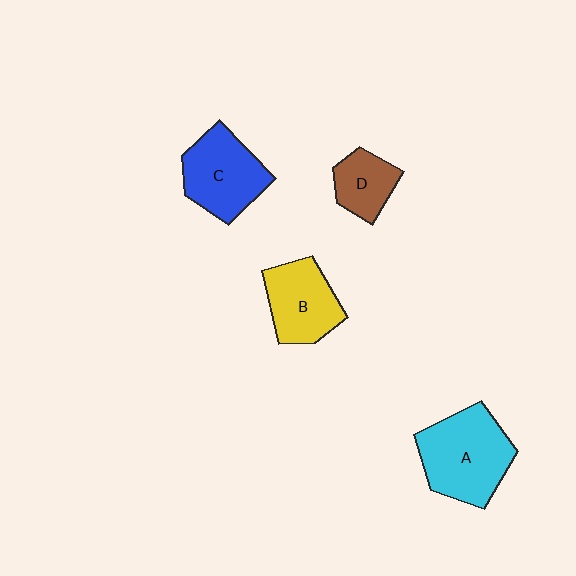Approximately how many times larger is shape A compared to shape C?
Approximately 1.2 times.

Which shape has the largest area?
Shape A (cyan).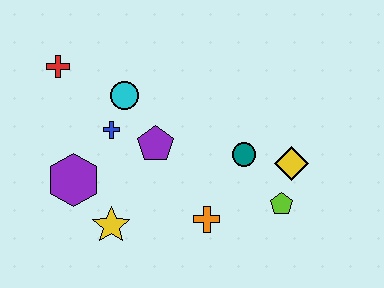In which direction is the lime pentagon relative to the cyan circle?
The lime pentagon is to the right of the cyan circle.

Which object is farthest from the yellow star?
The yellow diamond is farthest from the yellow star.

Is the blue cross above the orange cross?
Yes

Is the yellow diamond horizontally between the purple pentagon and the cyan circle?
No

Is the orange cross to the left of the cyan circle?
No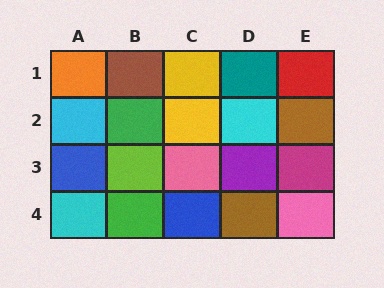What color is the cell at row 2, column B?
Green.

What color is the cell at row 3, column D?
Purple.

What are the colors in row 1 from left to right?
Orange, brown, yellow, teal, red.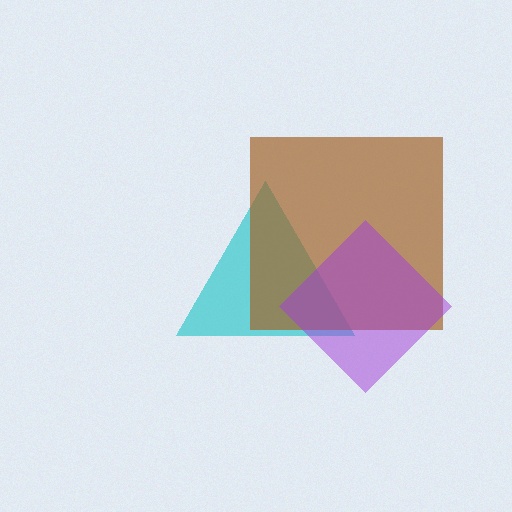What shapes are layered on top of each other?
The layered shapes are: a cyan triangle, a brown square, a purple diamond.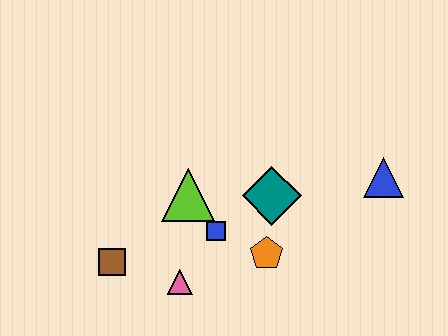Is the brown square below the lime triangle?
Yes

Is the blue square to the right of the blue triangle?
No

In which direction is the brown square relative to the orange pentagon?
The brown square is to the left of the orange pentagon.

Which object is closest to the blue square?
The lime triangle is closest to the blue square.